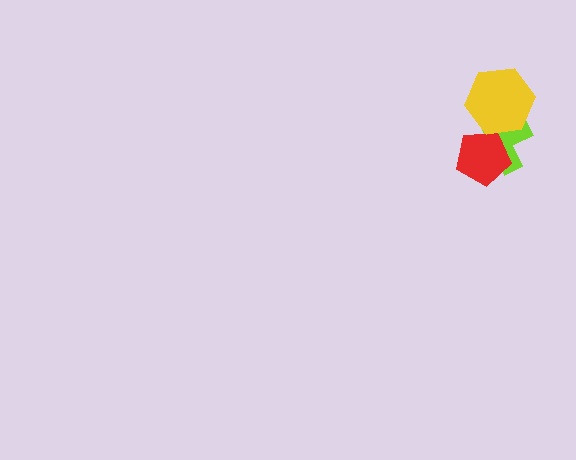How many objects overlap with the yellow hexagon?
1 object overlaps with the yellow hexagon.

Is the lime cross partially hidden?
Yes, it is partially covered by another shape.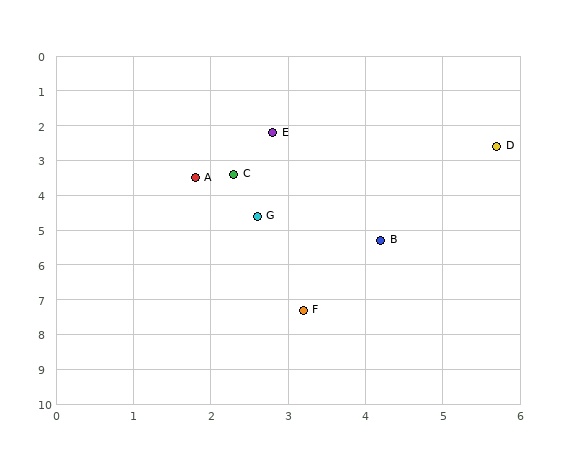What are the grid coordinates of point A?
Point A is at approximately (1.8, 3.5).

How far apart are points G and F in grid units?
Points G and F are about 2.8 grid units apart.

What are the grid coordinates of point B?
Point B is at approximately (4.2, 5.3).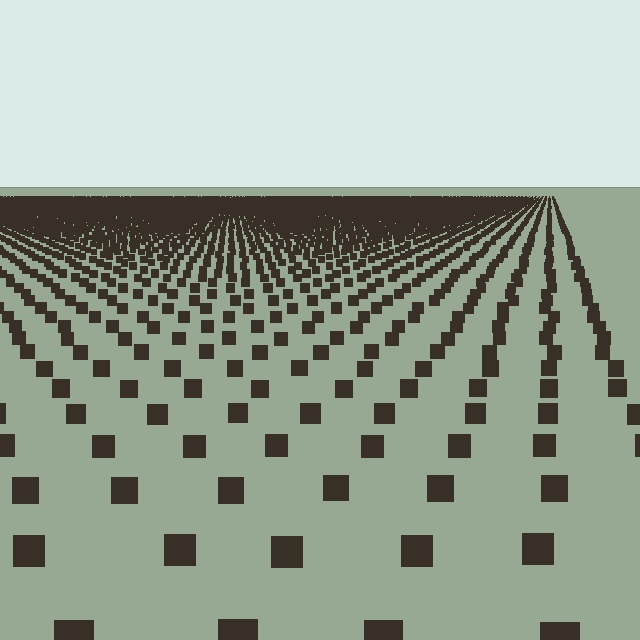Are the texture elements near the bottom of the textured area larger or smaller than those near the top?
Larger. Near the bottom, elements are closer to the viewer and appear at a bigger on-screen size.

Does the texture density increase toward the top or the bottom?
Density increases toward the top.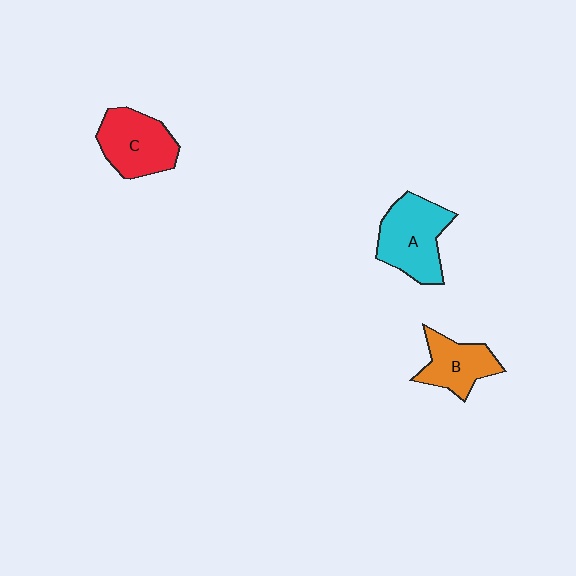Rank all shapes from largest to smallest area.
From largest to smallest: A (cyan), C (red), B (orange).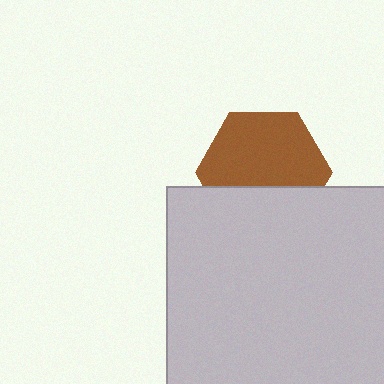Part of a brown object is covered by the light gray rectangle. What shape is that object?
It is a hexagon.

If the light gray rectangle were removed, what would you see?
You would see the complete brown hexagon.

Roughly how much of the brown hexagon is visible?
About half of it is visible (roughly 64%).